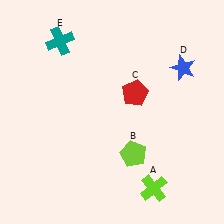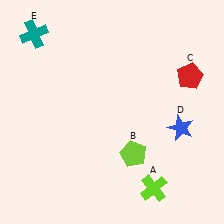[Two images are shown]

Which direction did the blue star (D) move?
The blue star (D) moved down.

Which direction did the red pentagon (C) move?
The red pentagon (C) moved right.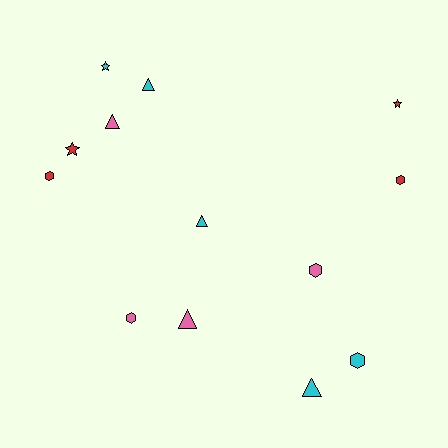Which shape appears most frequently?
Triangle, with 5 objects.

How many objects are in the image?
There are 13 objects.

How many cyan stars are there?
There is 1 cyan star.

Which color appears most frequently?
Cyan, with 5 objects.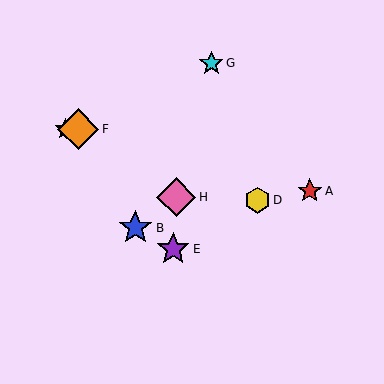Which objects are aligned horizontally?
Objects C, F are aligned horizontally.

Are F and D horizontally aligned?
No, F is at y≈129 and D is at y≈200.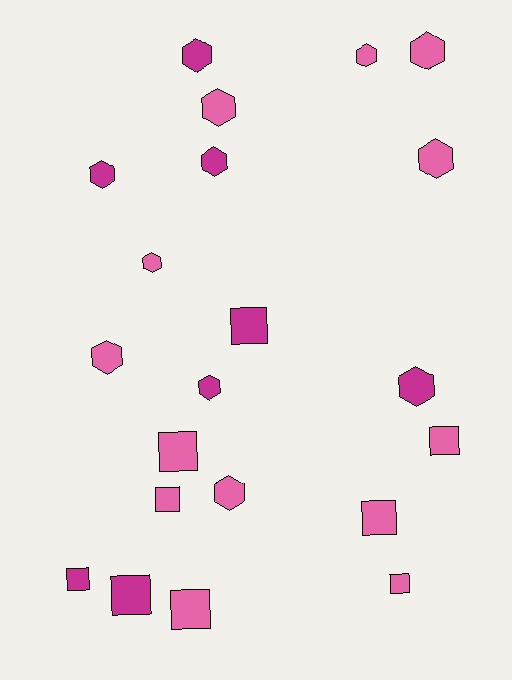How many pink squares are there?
There are 6 pink squares.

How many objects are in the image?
There are 21 objects.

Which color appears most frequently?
Pink, with 13 objects.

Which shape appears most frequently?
Hexagon, with 12 objects.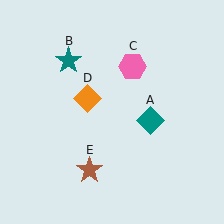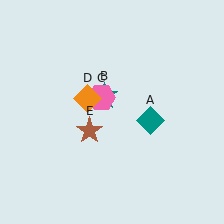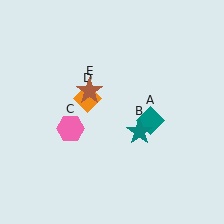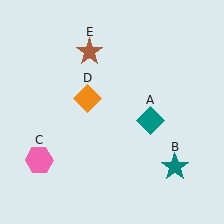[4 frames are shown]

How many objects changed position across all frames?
3 objects changed position: teal star (object B), pink hexagon (object C), brown star (object E).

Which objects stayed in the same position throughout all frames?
Teal diamond (object A) and orange diamond (object D) remained stationary.